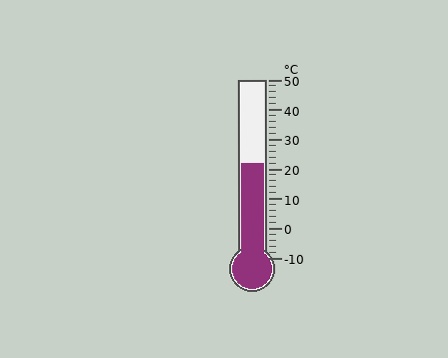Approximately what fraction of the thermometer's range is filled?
The thermometer is filled to approximately 55% of its range.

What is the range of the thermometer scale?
The thermometer scale ranges from -10°C to 50°C.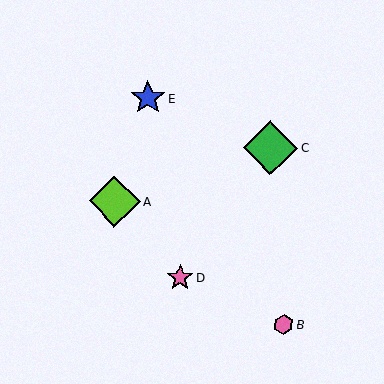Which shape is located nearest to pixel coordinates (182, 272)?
The pink star (labeled D) at (180, 277) is nearest to that location.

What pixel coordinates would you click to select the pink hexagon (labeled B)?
Click at (284, 325) to select the pink hexagon B.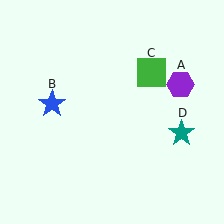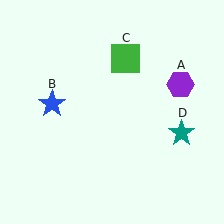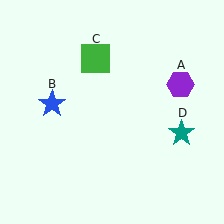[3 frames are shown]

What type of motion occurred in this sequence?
The green square (object C) rotated counterclockwise around the center of the scene.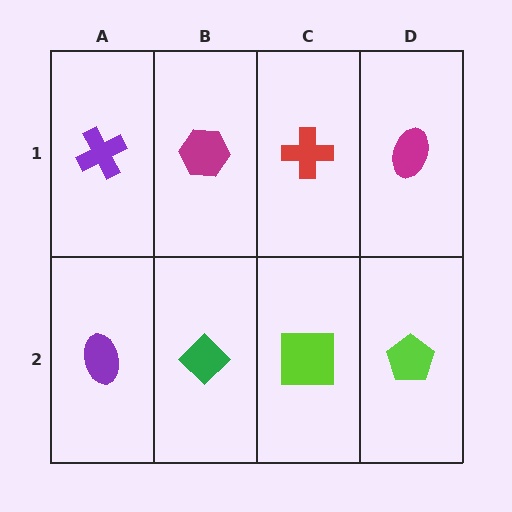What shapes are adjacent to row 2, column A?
A purple cross (row 1, column A), a green diamond (row 2, column B).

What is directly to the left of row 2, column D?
A lime square.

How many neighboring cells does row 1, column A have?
2.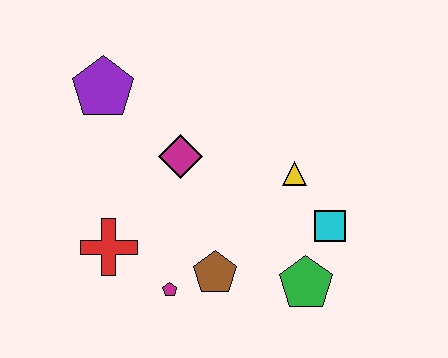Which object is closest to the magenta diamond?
The purple pentagon is closest to the magenta diamond.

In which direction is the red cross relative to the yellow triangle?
The red cross is to the left of the yellow triangle.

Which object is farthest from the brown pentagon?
The purple pentagon is farthest from the brown pentagon.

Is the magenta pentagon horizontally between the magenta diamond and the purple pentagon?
Yes